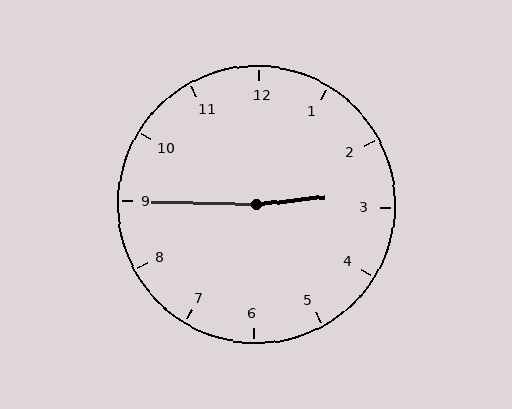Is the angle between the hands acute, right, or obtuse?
It is obtuse.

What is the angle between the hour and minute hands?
Approximately 172 degrees.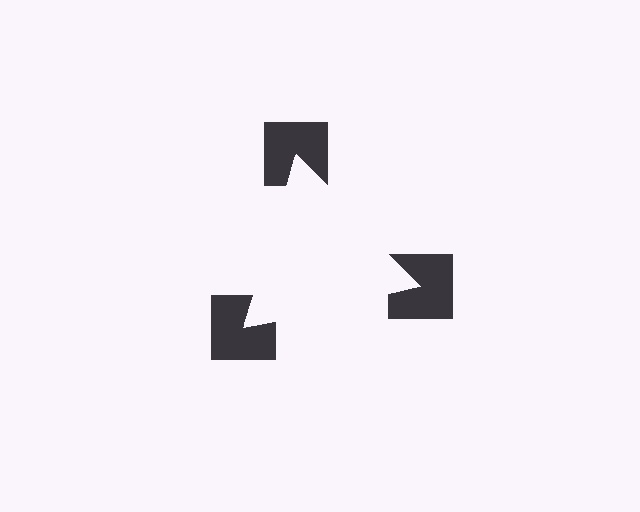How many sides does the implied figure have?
3 sides.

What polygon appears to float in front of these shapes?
An illusory triangle — its edges are inferred from the aligned wedge cuts in the notched squares, not physically drawn.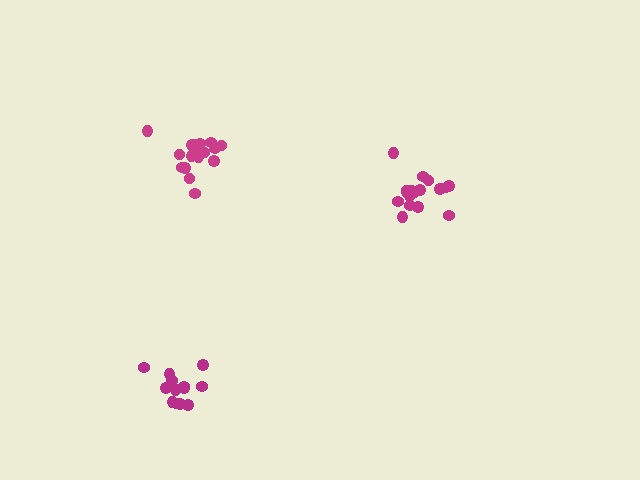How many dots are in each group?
Group 1: 13 dots, Group 2: 17 dots, Group 3: 17 dots (47 total).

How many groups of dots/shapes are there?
There are 3 groups.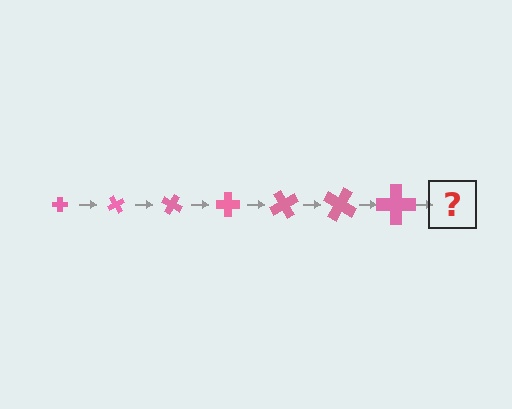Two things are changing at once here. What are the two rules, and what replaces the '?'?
The two rules are that the cross grows larger each step and it rotates 60 degrees each step. The '?' should be a cross, larger than the previous one and rotated 420 degrees from the start.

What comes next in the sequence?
The next element should be a cross, larger than the previous one and rotated 420 degrees from the start.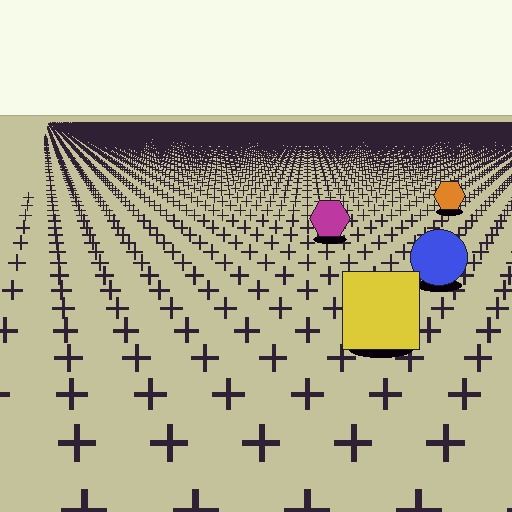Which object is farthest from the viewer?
The orange hexagon is farthest from the viewer. It appears smaller and the ground texture around it is denser.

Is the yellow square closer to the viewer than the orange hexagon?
Yes. The yellow square is closer — you can tell from the texture gradient: the ground texture is coarser near it.